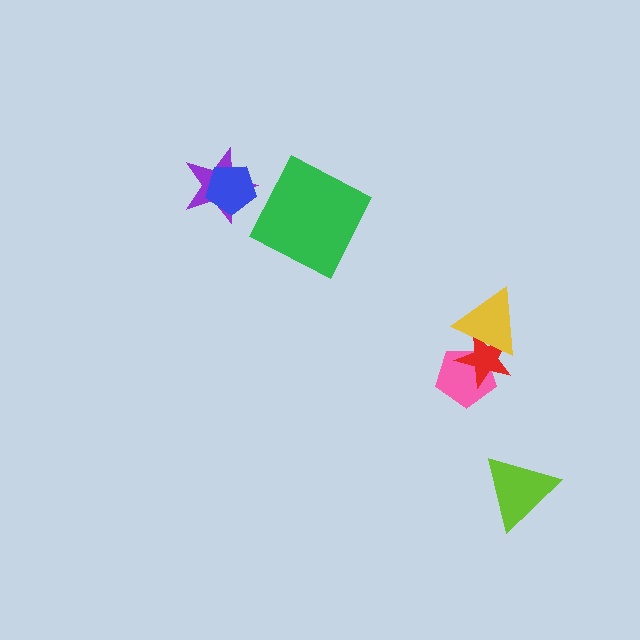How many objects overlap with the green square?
0 objects overlap with the green square.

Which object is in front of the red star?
The yellow triangle is in front of the red star.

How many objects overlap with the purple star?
1 object overlaps with the purple star.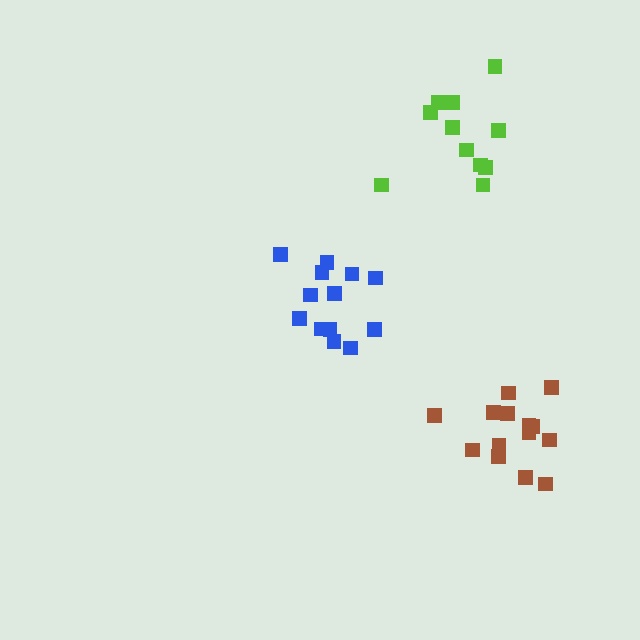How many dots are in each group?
Group 1: 11 dots, Group 2: 14 dots, Group 3: 13 dots (38 total).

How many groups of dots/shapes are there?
There are 3 groups.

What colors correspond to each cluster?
The clusters are colored: lime, brown, blue.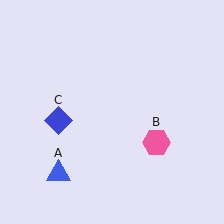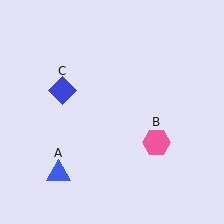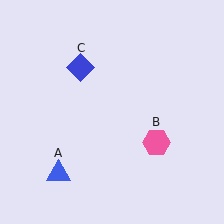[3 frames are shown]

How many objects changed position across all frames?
1 object changed position: blue diamond (object C).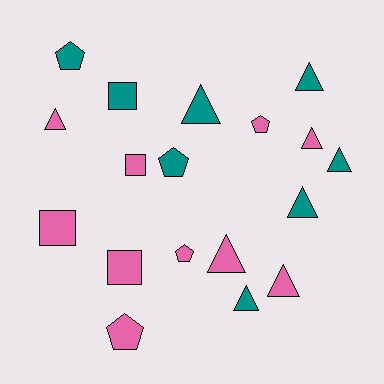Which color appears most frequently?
Pink, with 10 objects.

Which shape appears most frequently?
Triangle, with 9 objects.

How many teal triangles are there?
There are 5 teal triangles.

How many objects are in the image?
There are 18 objects.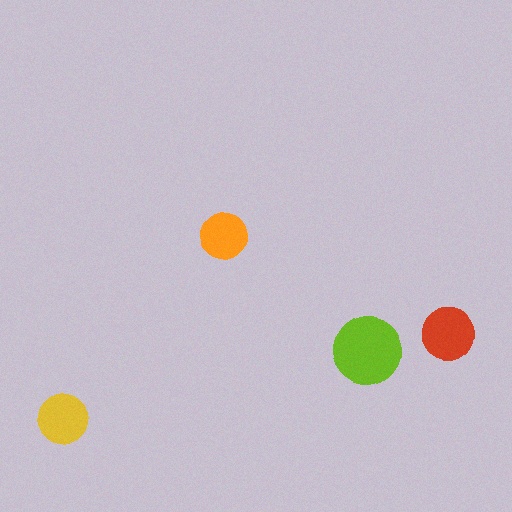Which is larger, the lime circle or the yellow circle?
The lime one.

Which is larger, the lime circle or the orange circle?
The lime one.